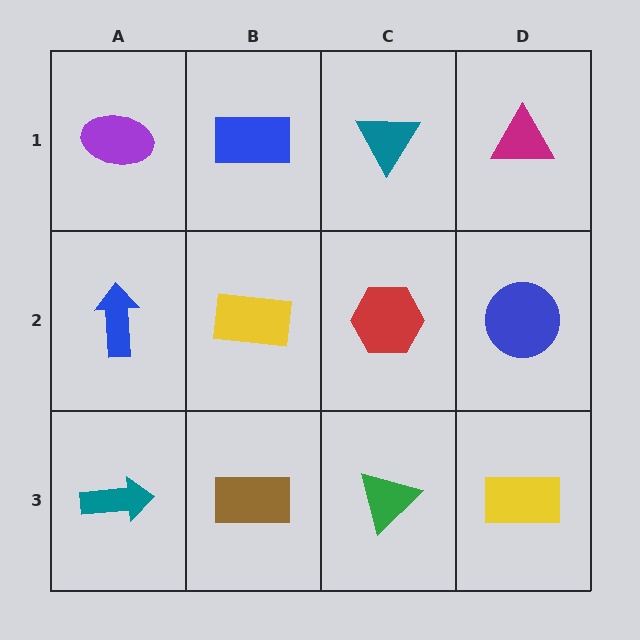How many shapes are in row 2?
4 shapes.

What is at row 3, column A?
A teal arrow.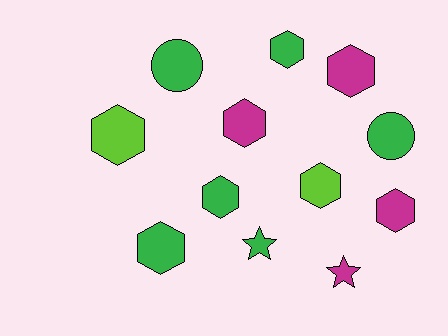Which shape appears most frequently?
Hexagon, with 8 objects.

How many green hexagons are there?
There are 3 green hexagons.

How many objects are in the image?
There are 12 objects.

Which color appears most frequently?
Green, with 6 objects.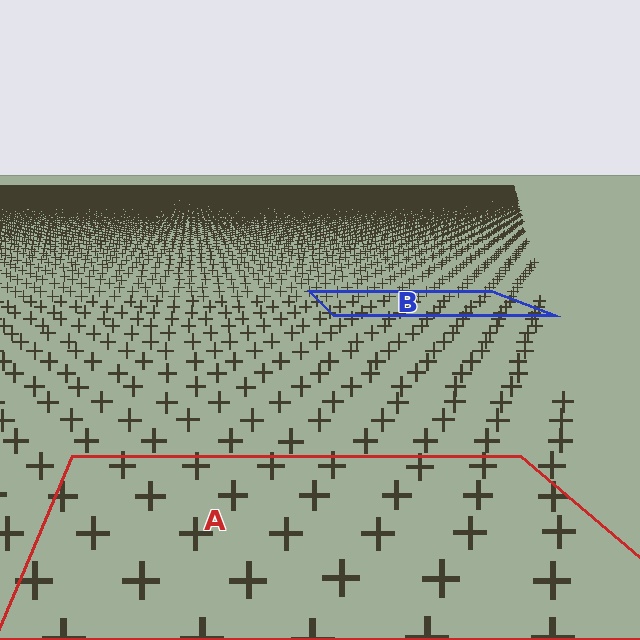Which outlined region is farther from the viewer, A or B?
Region B is farther from the viewer — the texture elements inside it appear smaller and more densely packed.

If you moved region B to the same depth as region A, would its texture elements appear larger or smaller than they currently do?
They would appear larger. At a closer depth, the same texture elements are projected at a bigger on-screen size.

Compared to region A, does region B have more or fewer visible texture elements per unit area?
Region B has more texture elements per unit area — they are packed more densely because it is farther away.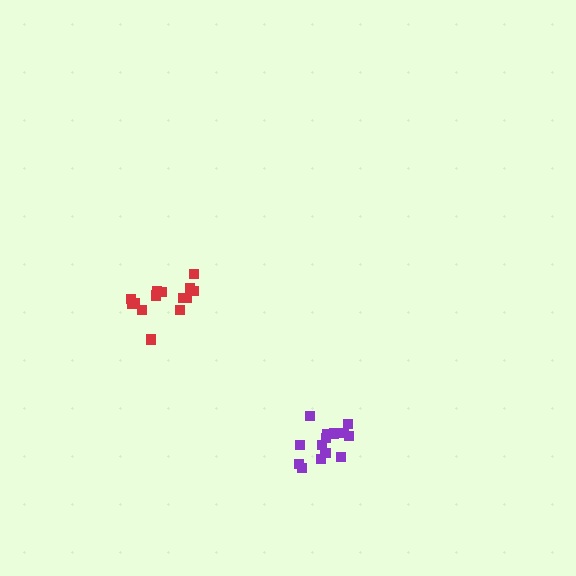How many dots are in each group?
Group 1: 14 dots, Group 2: 14 dots (28 total).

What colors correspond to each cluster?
The clusters are colored: red, purple.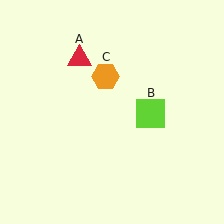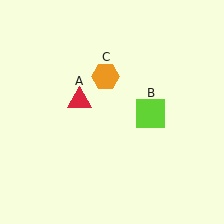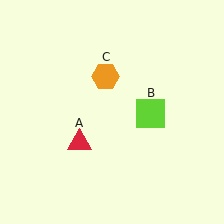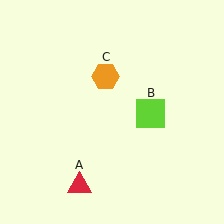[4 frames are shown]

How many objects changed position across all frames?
1 object changed position: red triangle (object A).